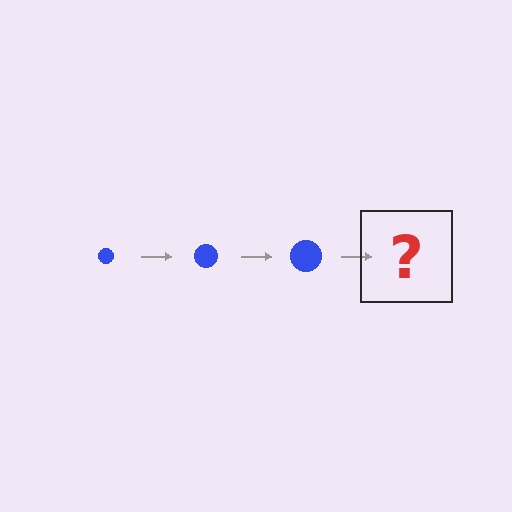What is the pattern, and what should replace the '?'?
The pattern is that the circle gets progressively larger each step. The '?' should be a blue circle, larger than the previous one.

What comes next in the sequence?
The next element should be a blue circle, larger than the previous one.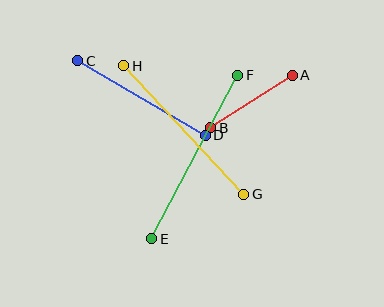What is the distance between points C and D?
The distance is approximately 148 pixels.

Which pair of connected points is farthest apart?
Points E and F are farthest apart.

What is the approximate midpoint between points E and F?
The midpoint is at approximately (195, 157) pixels.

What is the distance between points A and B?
The distance is approximately 97 pixels.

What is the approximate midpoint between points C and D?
The midpoint is at approximately (141, 98) pixels.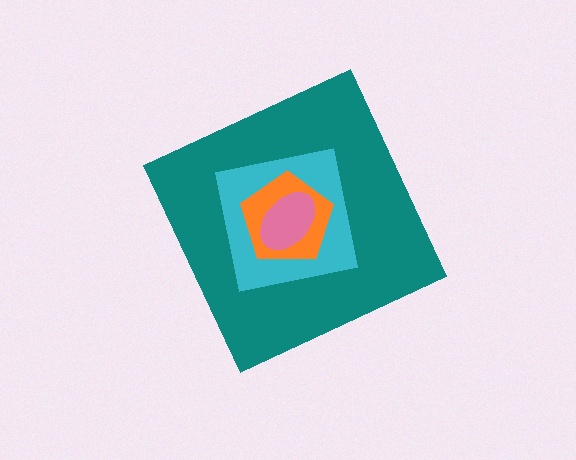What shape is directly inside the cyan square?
The orange pentagon.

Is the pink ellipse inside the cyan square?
Yes.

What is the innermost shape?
The pink ellipse.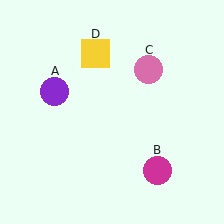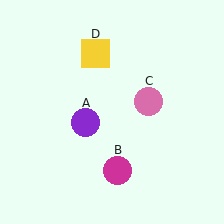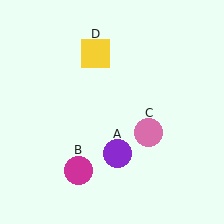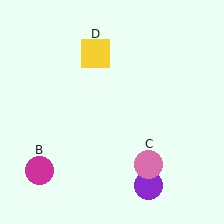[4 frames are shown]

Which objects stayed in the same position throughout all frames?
Yellow square (object D) remained stationary.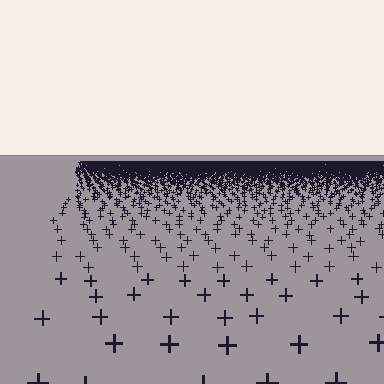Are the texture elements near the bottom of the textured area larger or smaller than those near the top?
Larger. Near the bottom, elements are closer to the viewer and appear at a bigger on-screen size.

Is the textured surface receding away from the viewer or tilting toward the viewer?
The surface is receding away from the viewer. Texture elements get smaller and denser toward the top.